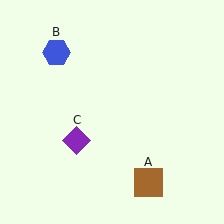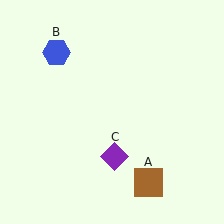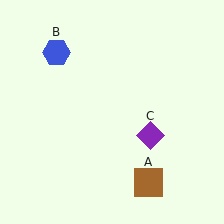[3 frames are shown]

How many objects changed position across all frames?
1 object changed position: purple diamond (object C).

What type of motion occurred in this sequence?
The purple diamond (object C) rotated counterclockwise around the center of the scene.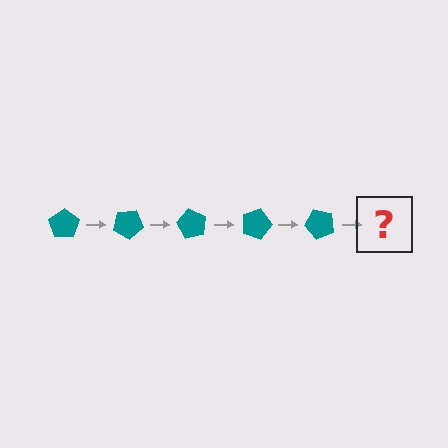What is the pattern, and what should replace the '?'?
The pattern is that the pentagon rotates 30 degrees each step. The '?' should be a teal pentagon rotated 150 degrees.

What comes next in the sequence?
The next element should be a teal pentagon rotated 150 degrees.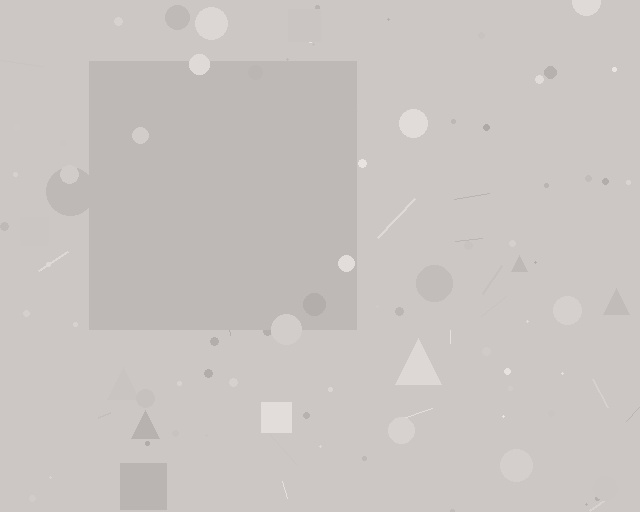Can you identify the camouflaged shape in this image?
The camouflaged shape is a square.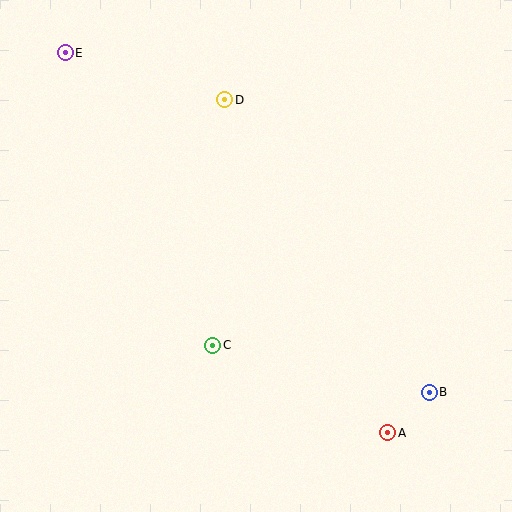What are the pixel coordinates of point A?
Point A is at (388, 433).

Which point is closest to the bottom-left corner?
Point C is closest to the bottom-left corner.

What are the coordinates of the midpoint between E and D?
The midpoint between E and D is at (145, 76).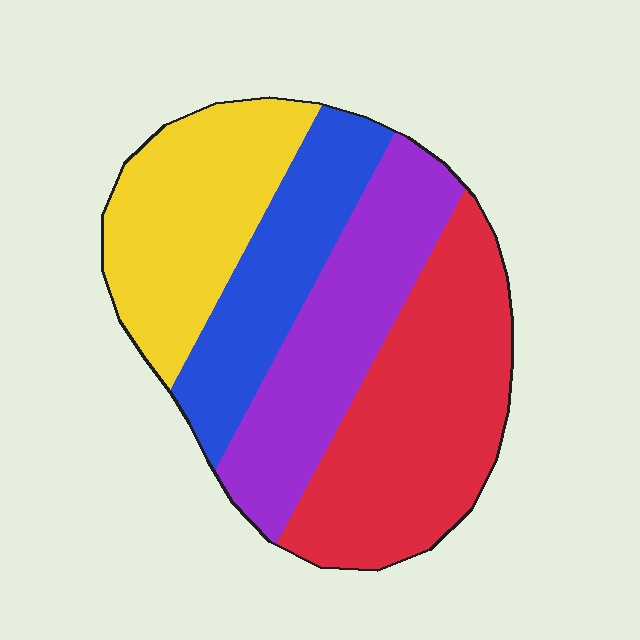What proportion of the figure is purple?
Purple takes up about one quarter (1/4) of the figure.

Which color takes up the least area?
Blue, at roughly 20%.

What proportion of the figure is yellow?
Yellow covers 24% of the figure.